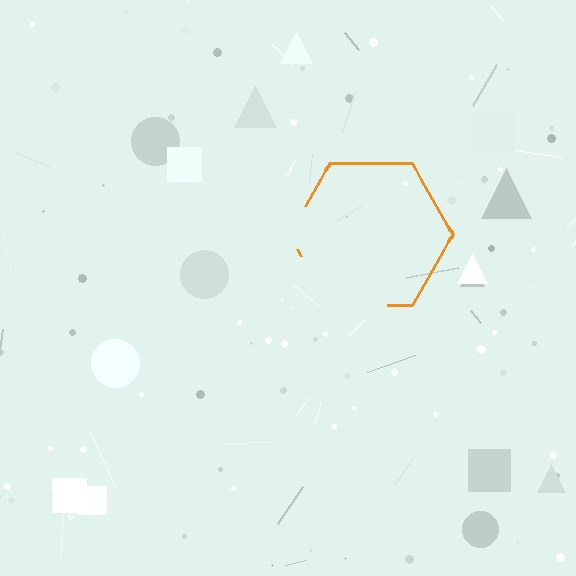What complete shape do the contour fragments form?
The contour fragments form a hexagon.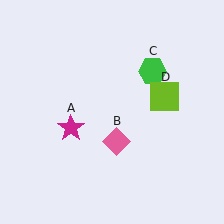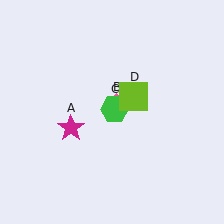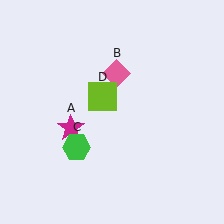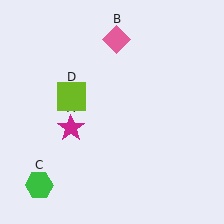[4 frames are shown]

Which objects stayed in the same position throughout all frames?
Magenta star (object A) remained stationary.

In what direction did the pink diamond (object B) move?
The pink diamond (object B) moved up.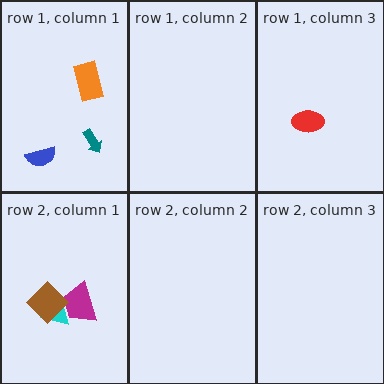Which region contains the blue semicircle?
The row 1, column 1 region.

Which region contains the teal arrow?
The row 1, column 1 region.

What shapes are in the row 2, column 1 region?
The cyan triangle, the magenta trapezoid, the brown diamond.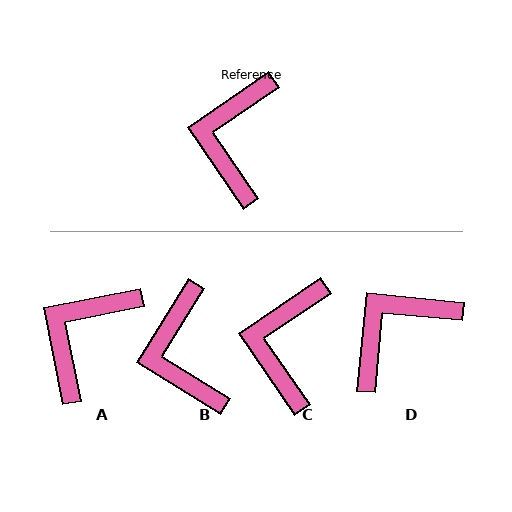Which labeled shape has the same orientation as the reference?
C.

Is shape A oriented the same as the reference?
No, it is off by about 23 degrees.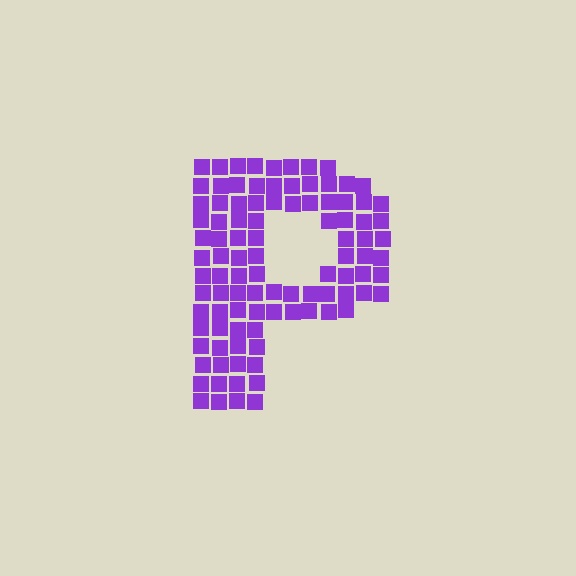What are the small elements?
The small elements are squares.